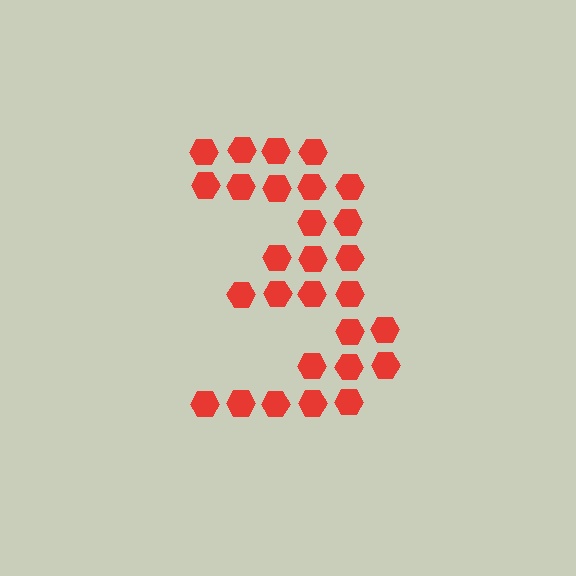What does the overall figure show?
The overall figure shows the digit 3.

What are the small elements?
The small elements are hexagons.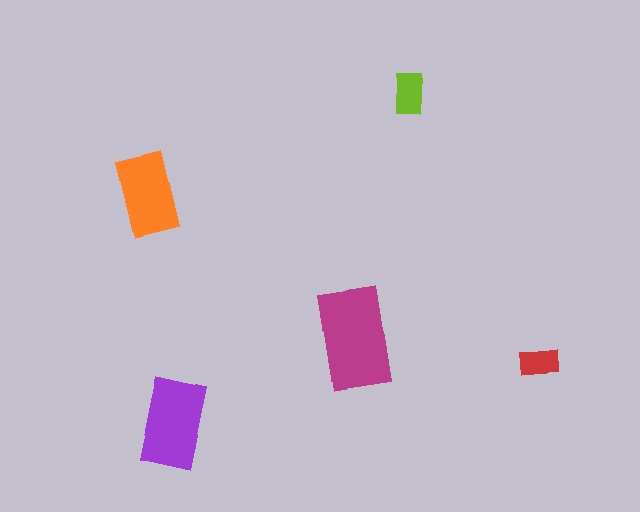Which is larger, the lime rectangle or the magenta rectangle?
The magenta one.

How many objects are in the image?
There are 5 objects in the image.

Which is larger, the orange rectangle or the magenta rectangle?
The magenta one.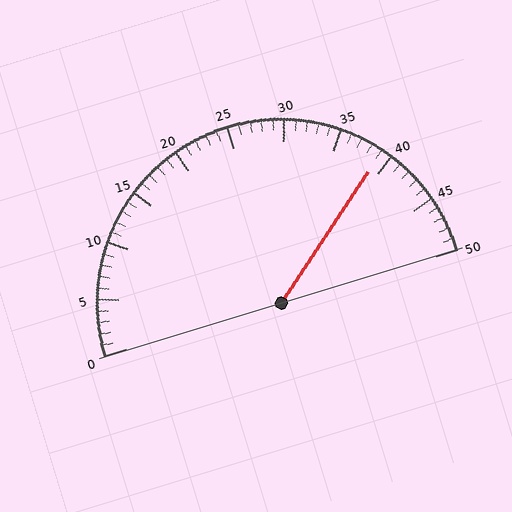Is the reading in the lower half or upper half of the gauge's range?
The reading is in the upper half of the range (0 to 50).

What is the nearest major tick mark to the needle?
The nearest major tick mark is 40.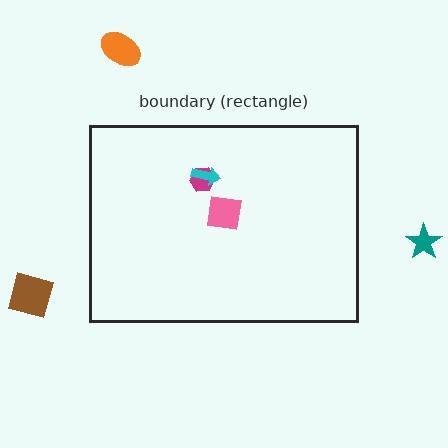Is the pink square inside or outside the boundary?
Inside.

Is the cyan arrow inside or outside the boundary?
Inside.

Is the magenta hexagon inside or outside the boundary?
Inside.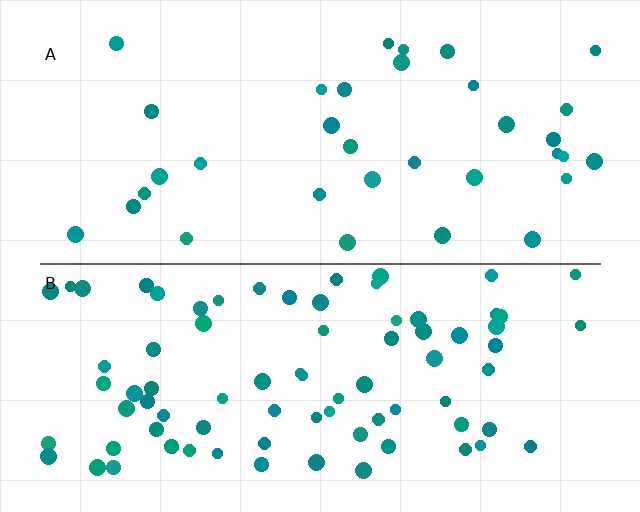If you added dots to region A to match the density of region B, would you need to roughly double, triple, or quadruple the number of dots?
Approximately double.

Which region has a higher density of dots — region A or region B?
B (the bottom).